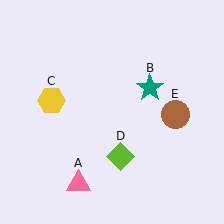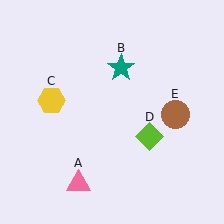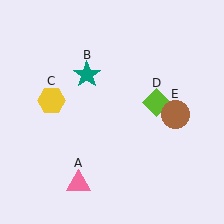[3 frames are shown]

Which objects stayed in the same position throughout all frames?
Pink triangle (object A) and yellow hexagon (object C) and brown circle (object E) remained stationary.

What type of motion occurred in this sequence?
The teal star (object B), lime diamond (object D) rotated counterclockwise around the center of the scene.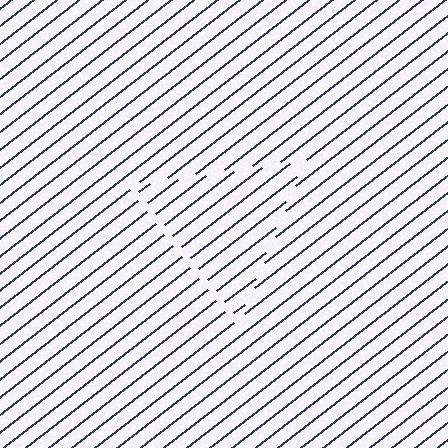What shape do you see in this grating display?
An illusory triangle. The interior of the shape contains the same grating, shifted by half a period — the contour is defined by the phase discontinuity where line-ends from the inner and outer gratings abut.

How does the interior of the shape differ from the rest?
The interior of the shape contains the same grating, shifted by half a period — the contour is defined by the phase discontinuity where line-ends from the inner and outer gratings abut.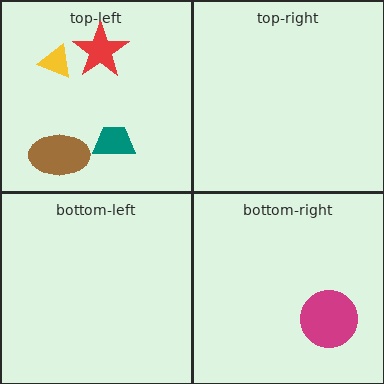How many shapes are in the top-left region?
4.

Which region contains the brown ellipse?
The top-left region.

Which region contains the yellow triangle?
The top-left region.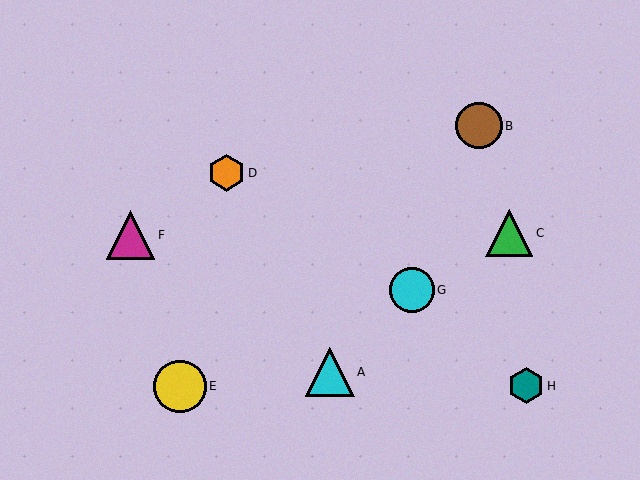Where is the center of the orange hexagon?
The center of the orange hexagon is at (226, 173).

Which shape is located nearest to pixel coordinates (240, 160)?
The orange hexagon (labeled D) at (226, 173) is nearest to that location.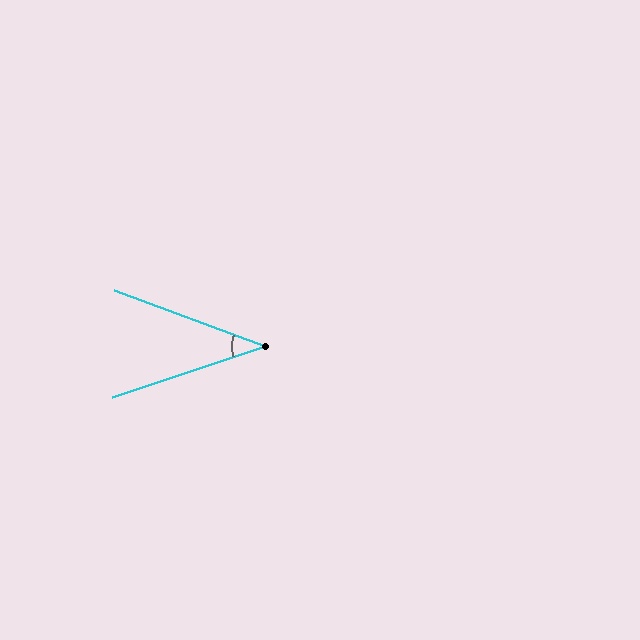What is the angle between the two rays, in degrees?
Approximately 39 degrees.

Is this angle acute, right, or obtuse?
It is acute.